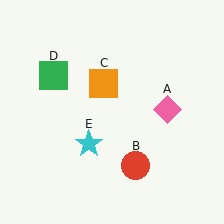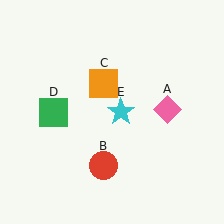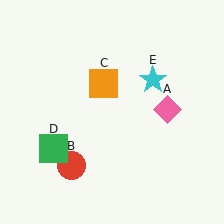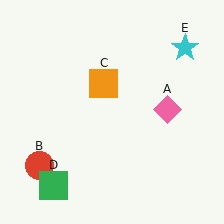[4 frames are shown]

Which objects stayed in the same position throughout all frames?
Pink diamond (object A) and orange square (object C) remained stationary.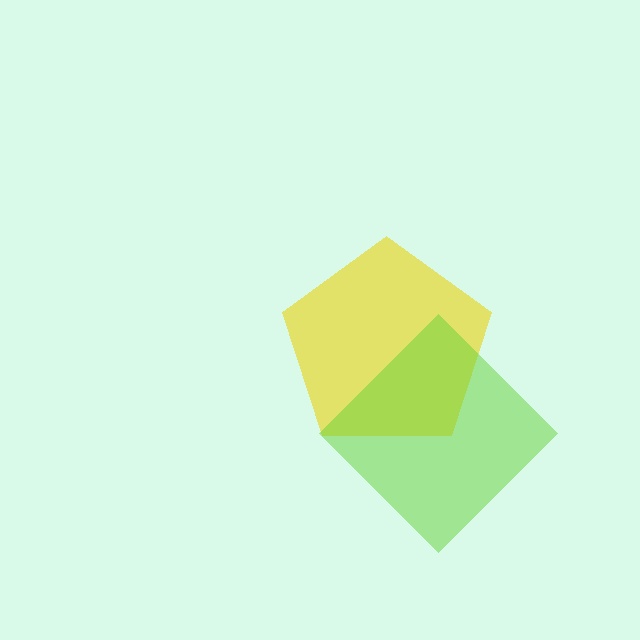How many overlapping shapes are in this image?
There are 2 overlapping shapes in the image.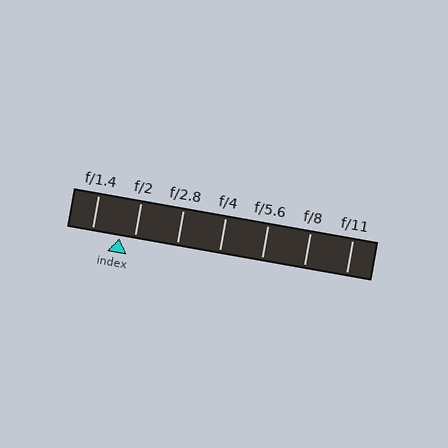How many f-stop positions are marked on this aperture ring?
There are 7 f-stop positions marked.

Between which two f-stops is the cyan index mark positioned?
The index mark is between f/1.4 and f/2.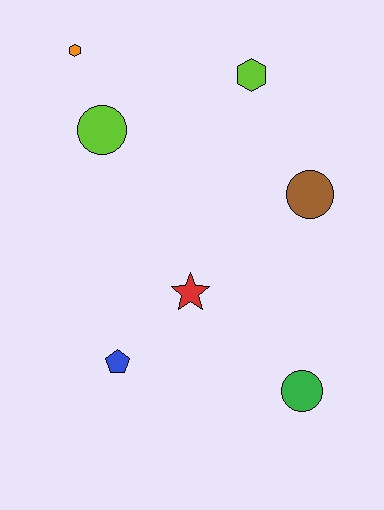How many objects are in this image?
There are 7 objects.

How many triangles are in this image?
There are no triangles.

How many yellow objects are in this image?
There are no yellow objects.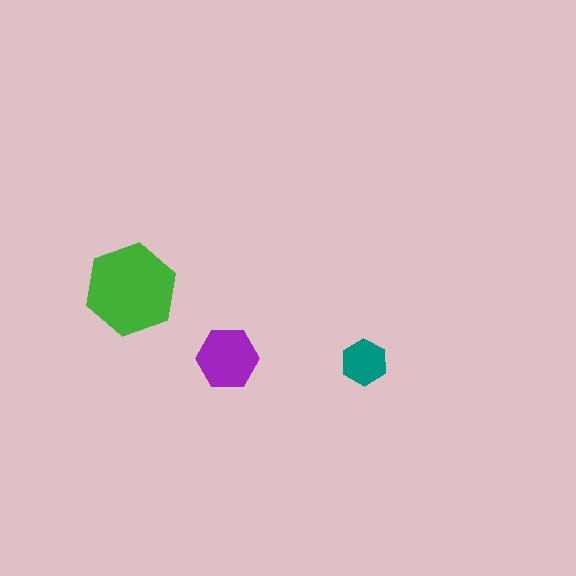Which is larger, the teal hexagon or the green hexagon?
The green one.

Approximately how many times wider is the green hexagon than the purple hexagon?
About 1.5 times wider.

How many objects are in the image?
There are 3 objects in the image.